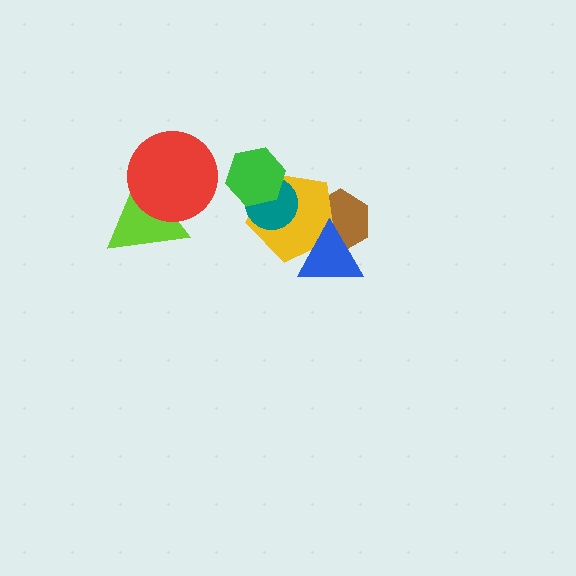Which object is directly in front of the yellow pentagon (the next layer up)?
The teal circle is directly in front of the yellow pentagon.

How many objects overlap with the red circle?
1 object overlaps with the red circle.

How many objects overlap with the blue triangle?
2 objects overlap with the blue triangle.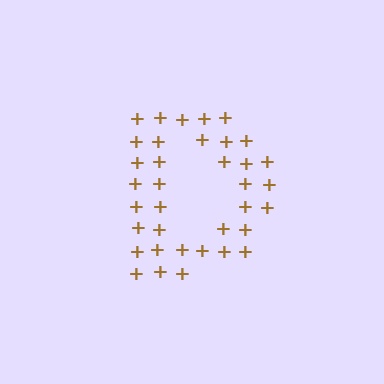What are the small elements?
The small elements are plus signs.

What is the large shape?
The large shape is the letter D.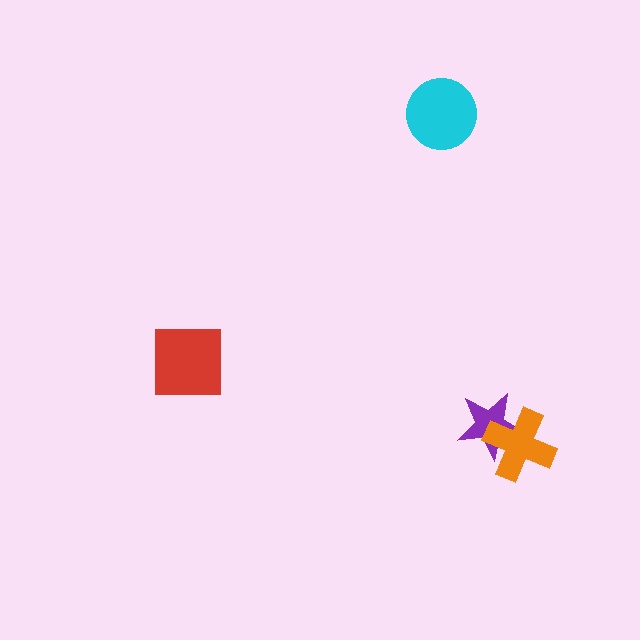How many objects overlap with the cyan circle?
0 objects overlap with the cyan circle.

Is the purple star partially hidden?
Yes, it is partially covered by another shape.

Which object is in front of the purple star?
The orange cross is in front of the purple star.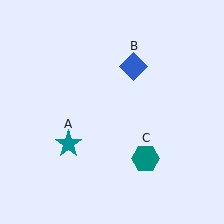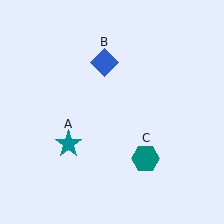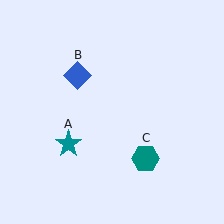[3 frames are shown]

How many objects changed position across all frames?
1 object changed position: blue diamond (object B).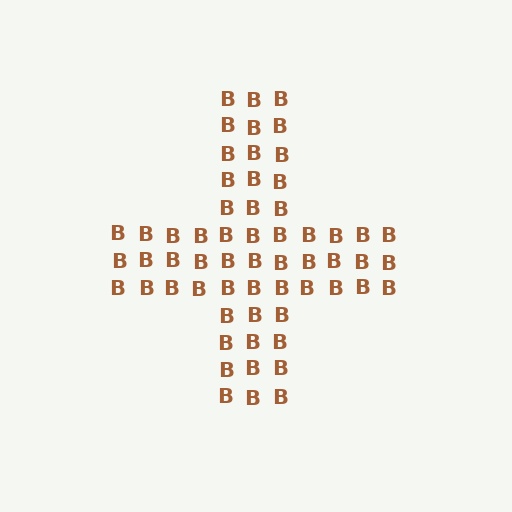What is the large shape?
The large shape is a cross.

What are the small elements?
The small elements are letter B's.